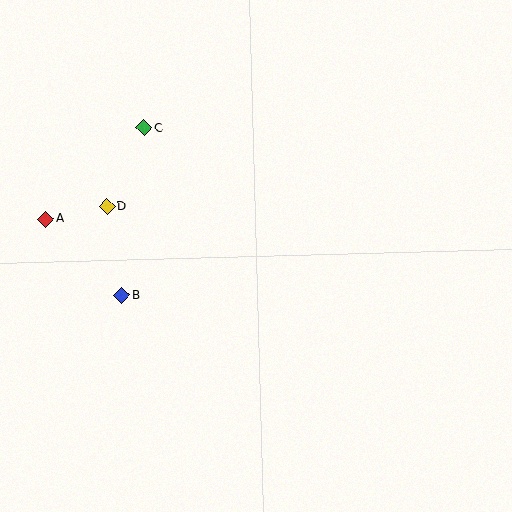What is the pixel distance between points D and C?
The distance between D and C is 87 pixels.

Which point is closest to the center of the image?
Point B at (122, 295) is closest to the center.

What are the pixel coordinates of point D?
Point D is at (107, 206).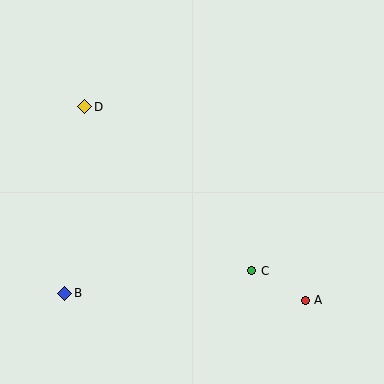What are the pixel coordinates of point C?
Point C is at (252, 271).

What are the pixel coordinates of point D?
Point D is at (85, 107).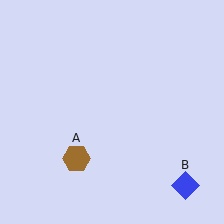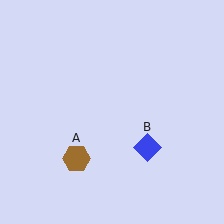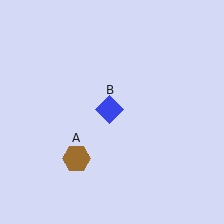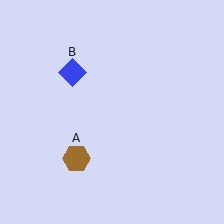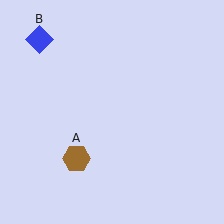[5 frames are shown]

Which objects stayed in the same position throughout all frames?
Brown hexagon (object A) remained stationary.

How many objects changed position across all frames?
1 object changed position: blue diamond (object B).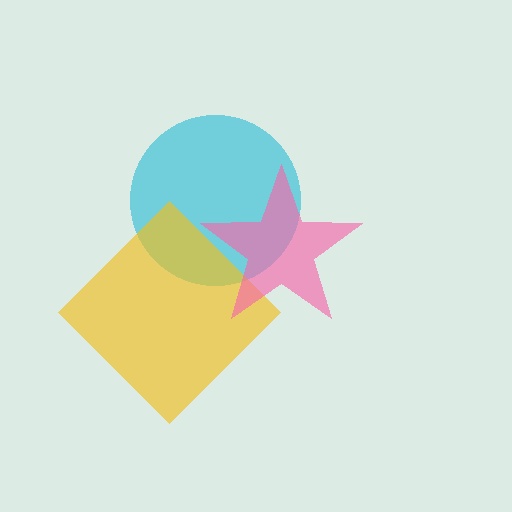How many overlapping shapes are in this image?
There are 3 overlapping shapes in the image.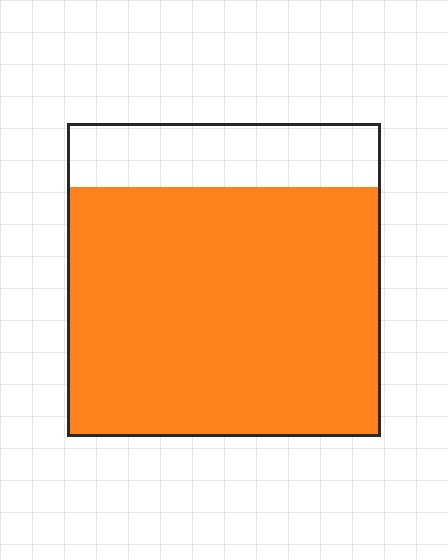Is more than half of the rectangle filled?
Yes.